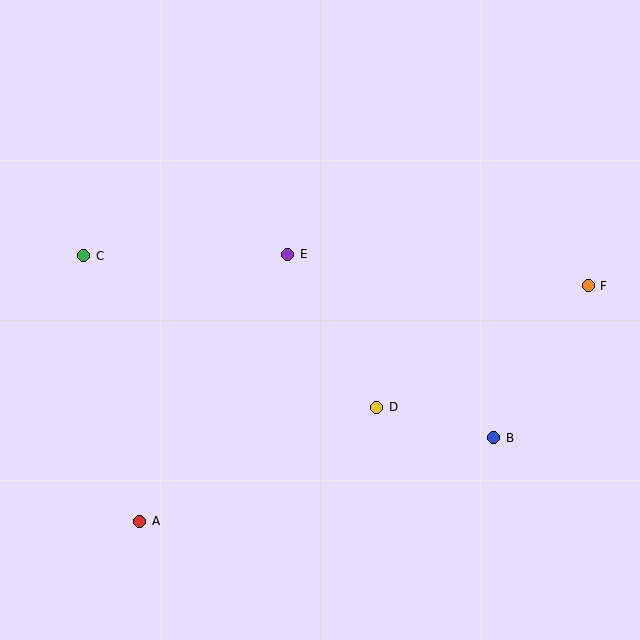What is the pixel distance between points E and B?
The distance between E and B is 276 pixels.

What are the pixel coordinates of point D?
Point D is at (377, 407).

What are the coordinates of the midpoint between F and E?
The midpoint between F and E is at (438, 270).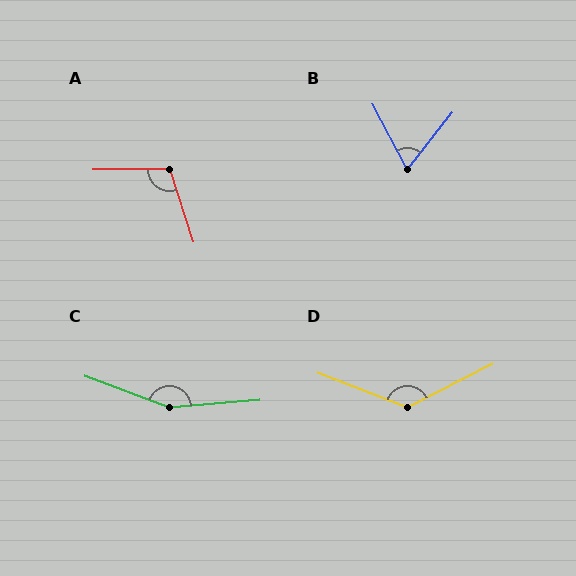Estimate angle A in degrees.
Approximately 108 degrees.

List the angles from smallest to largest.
B (66°), A (108°), D (133°), C (155°).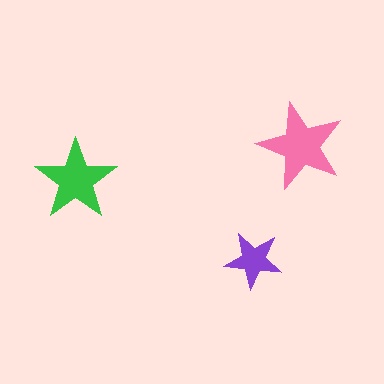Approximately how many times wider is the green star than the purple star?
About 1.5 times wider.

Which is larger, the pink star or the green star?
The pink one.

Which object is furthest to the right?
The pink star is rightmost.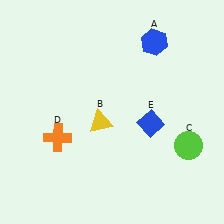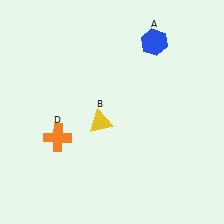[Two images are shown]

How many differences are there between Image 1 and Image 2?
There are 2 differences between the two images.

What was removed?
The lime circle (C), the blue diamond (E) were removed in Image 2.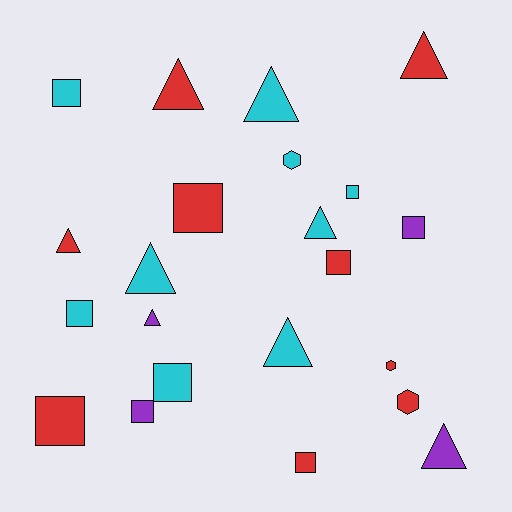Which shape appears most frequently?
Square, with 10 objects.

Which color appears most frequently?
Red, with 9 objects.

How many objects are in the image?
There are 22 objects.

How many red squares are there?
There are 4 red squares.